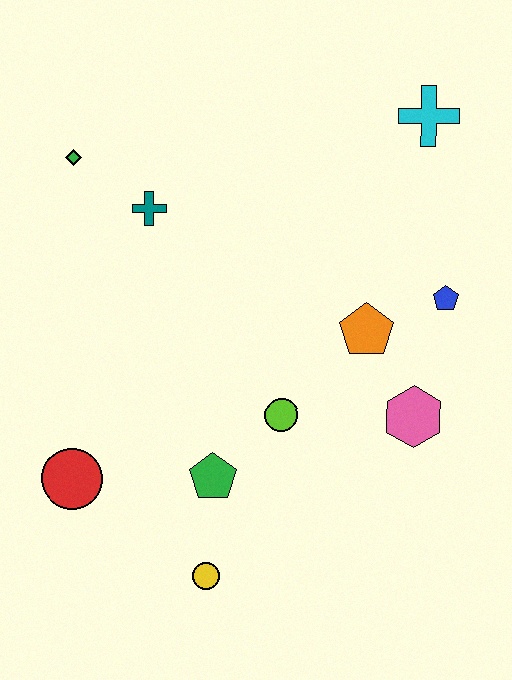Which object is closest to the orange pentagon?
The blue pentagon is closest to the orange pentagon.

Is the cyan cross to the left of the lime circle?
No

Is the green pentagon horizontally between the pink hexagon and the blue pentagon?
No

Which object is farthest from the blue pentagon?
The red circle is farthest from the blue pentagon.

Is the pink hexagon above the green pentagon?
Yes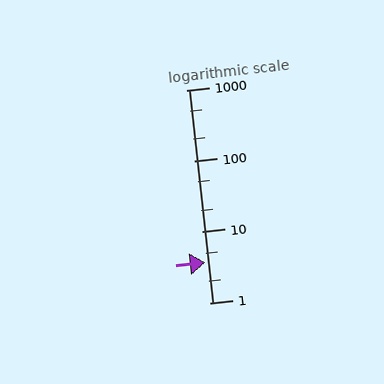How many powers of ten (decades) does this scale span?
The scale spans 3 decades, from 1 to 1000.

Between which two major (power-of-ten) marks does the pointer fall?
The pointer is between 1 and 10.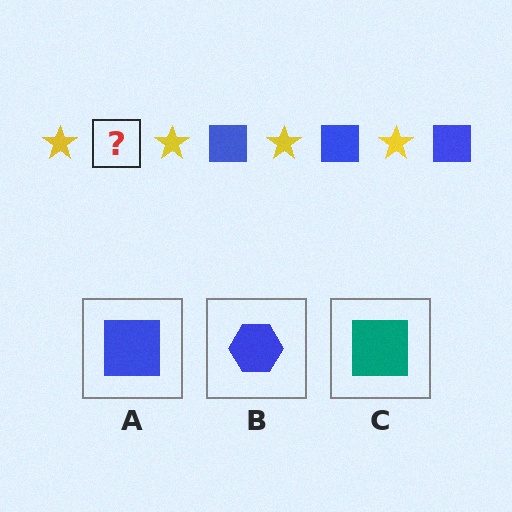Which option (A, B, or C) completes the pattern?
A.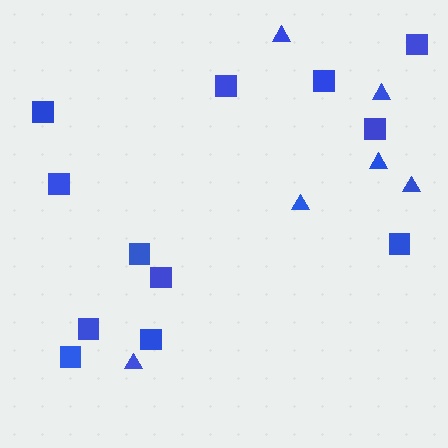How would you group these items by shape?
There are 2 groups: one group of triangles (6) and one group of squares (12).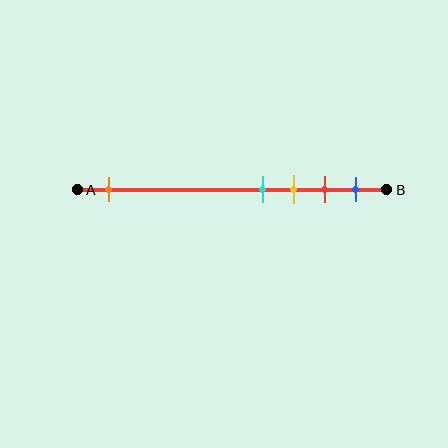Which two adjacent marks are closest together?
The cyan and yellow marks are the closest adjacent pair.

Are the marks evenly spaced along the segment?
No, the marks are not evenly spaced.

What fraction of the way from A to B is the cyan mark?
The cyan mark is approximately 60% (0.6) of the way from A to B.